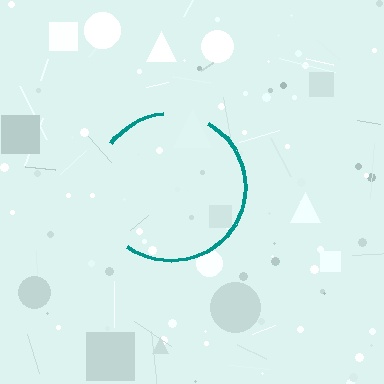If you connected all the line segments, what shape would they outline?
They would outline a circle.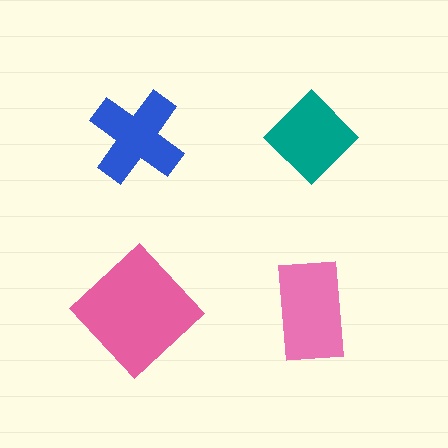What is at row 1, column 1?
A blue cross.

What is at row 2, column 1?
A pink diamond.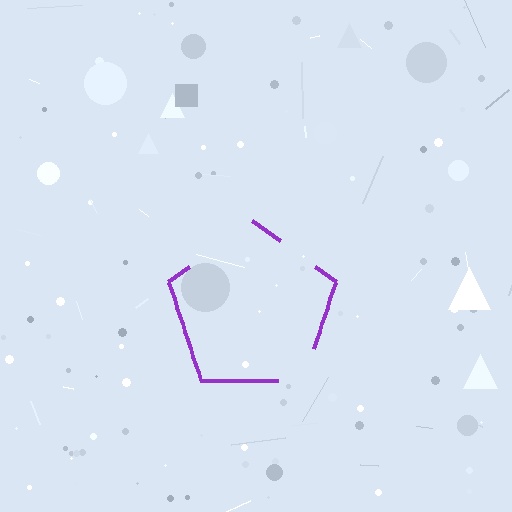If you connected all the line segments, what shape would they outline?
They would outline a pentagon.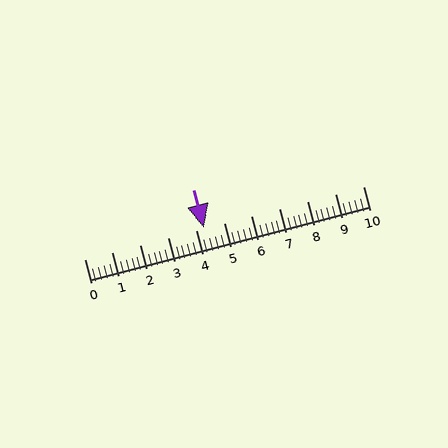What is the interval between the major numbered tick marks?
The major tick marks are spaced 1 units apart.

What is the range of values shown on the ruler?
The ruler shows values from 0 to 10.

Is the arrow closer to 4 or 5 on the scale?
The arrow is closer to 4.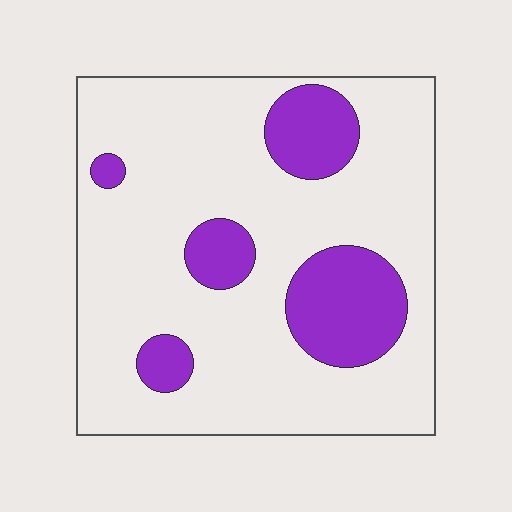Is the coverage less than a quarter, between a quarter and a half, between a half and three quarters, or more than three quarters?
Less than a quarter.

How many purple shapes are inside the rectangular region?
5.